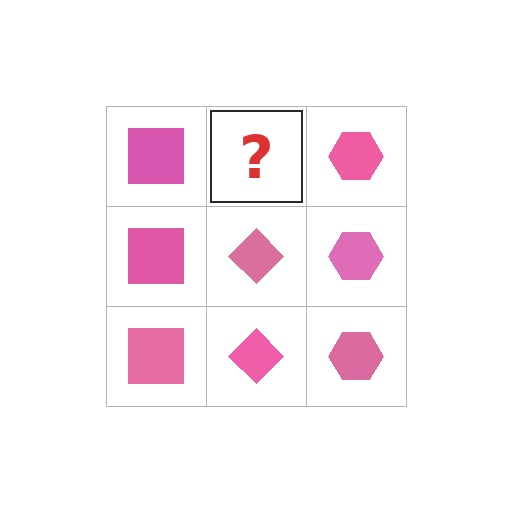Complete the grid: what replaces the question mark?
The question mark should be replaced with a pink diamond.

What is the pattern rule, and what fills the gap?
The rule is that each column has a consistent shape. The gap should be filled with a pink diamond.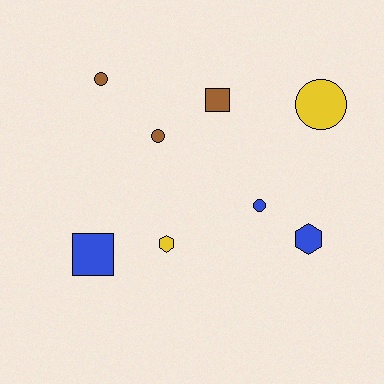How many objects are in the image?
There are 8 objects.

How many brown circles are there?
There are 2 brown circles.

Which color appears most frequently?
Brown, with 3 objects.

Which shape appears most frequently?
Circle, with 4 objects.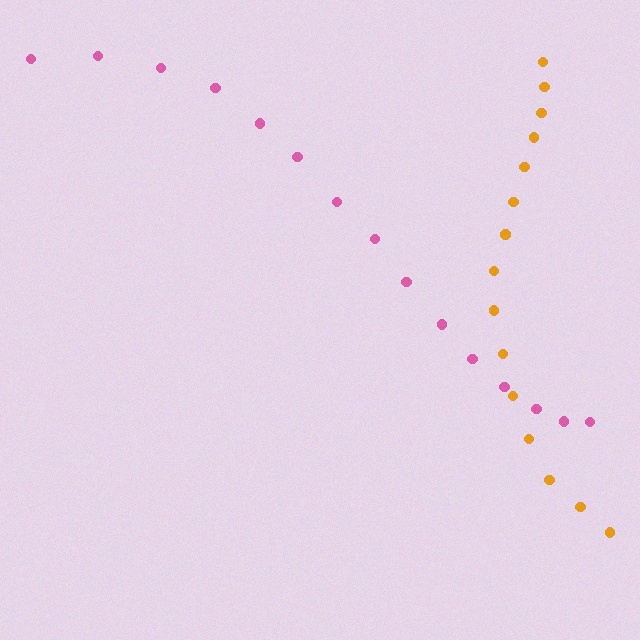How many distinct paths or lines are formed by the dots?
There are 2 distinct paths.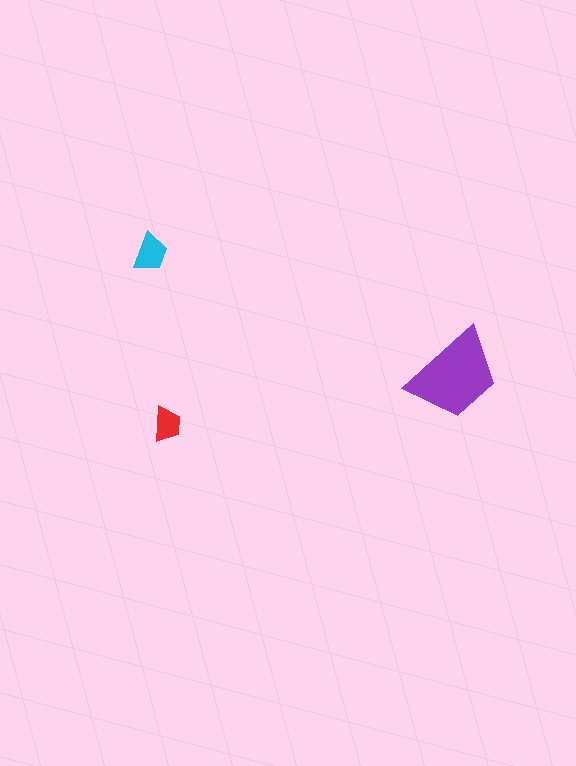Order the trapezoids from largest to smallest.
the purple one, the cyan one, the red one.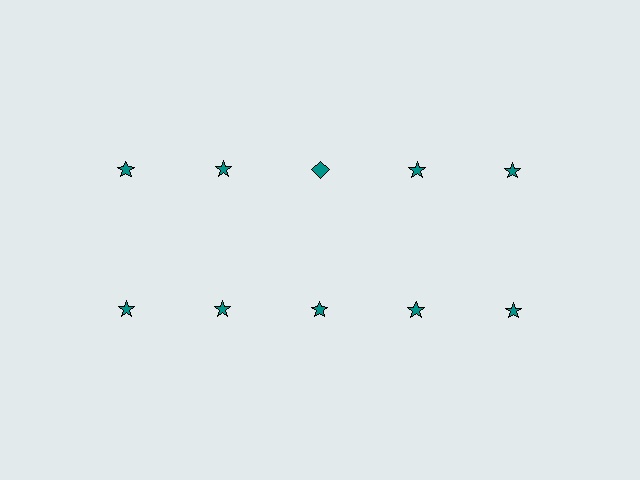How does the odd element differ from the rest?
It has a different shape: diamond instead of star.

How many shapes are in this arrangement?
There are 10 shapes arranged in a grid pattern.